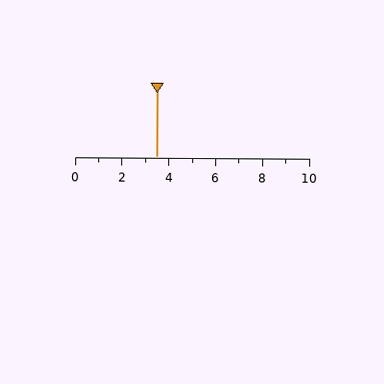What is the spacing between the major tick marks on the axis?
The major ticks are spaced 2 apart.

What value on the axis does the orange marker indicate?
The marker indicates approximately 3.5.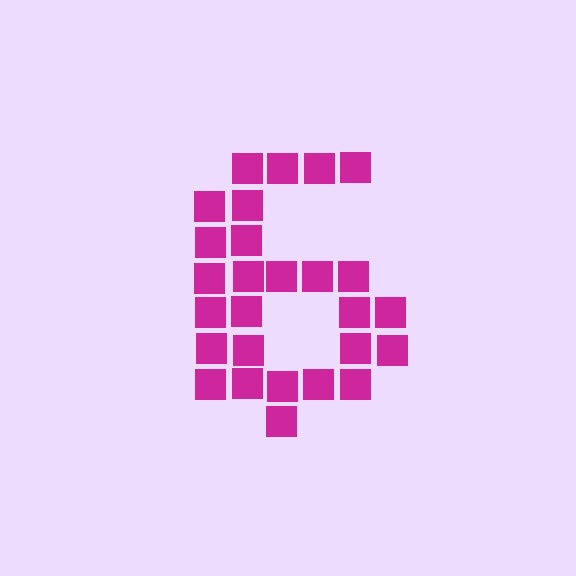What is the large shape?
The large shape is the digit 6.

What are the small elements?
The small elements are squares.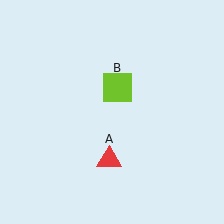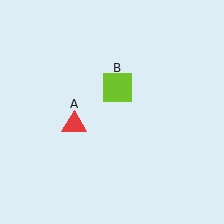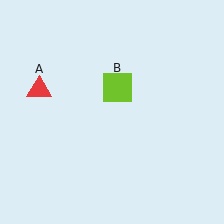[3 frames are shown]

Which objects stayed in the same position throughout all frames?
Lime square (object B) remained stationary.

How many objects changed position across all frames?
1 object changed position: red triangle (object A).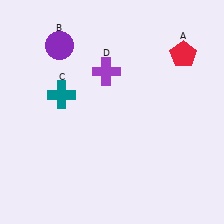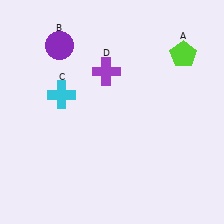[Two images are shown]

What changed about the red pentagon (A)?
In Image 1, A is red. In Image 2, it changed to lime.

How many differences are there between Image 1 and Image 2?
There are 2 differences between the two images.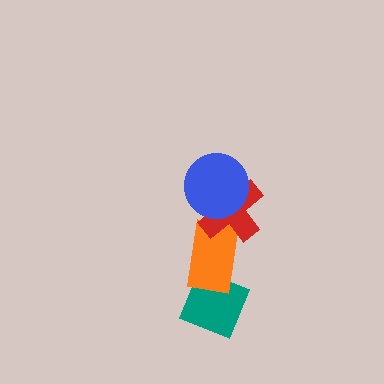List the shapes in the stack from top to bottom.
From top to bottom: the blue circle, the red cross, the orange rectangle, the teal diamond.